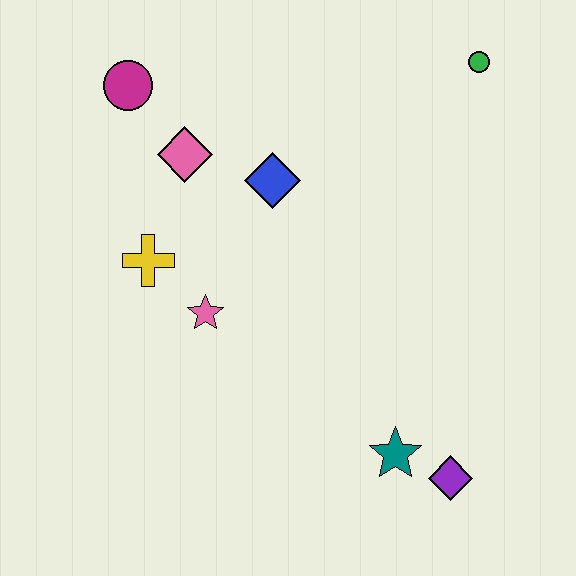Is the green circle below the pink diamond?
No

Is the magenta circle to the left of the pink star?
Yes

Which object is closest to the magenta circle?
The pink diamond is closest to the magenta circle.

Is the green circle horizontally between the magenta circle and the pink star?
No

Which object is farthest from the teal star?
The magenta circle is farthest from the teal star.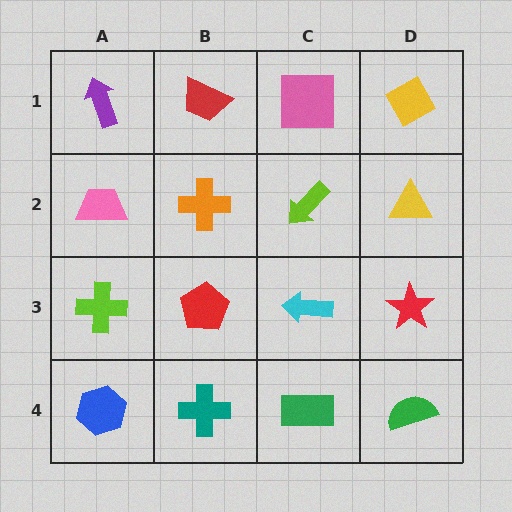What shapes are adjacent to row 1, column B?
An orange cross (row 2, column B), a purple arrow (row 1, column A), a pink square (row 1, column C).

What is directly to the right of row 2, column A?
An orange cross.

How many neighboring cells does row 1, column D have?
2.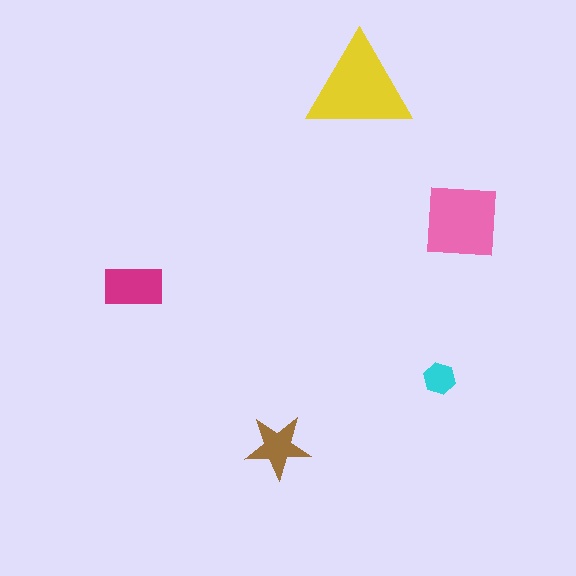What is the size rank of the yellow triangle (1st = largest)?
1st.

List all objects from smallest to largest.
The cyan hexagon, the brown star, the magenta rectangle, the pink square, the yellow triangle.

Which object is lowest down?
The brown star is bottommost.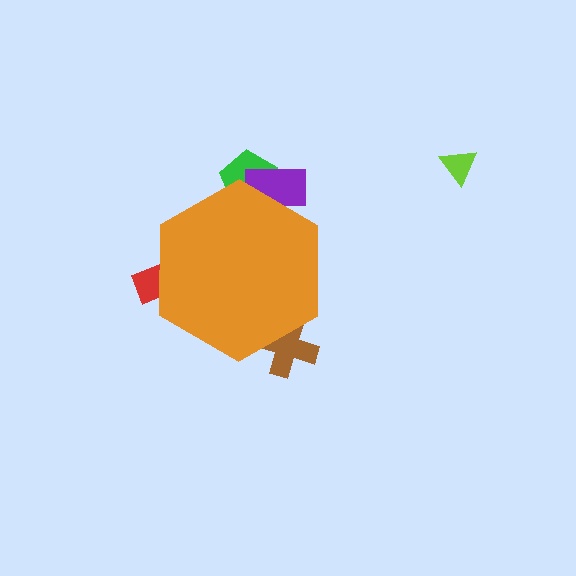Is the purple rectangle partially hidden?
Yes, the purple rectangle is partially hidden behind the orange hexagon.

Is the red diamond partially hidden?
Yes, the red diamond is partially hidden behind the orange hexagon.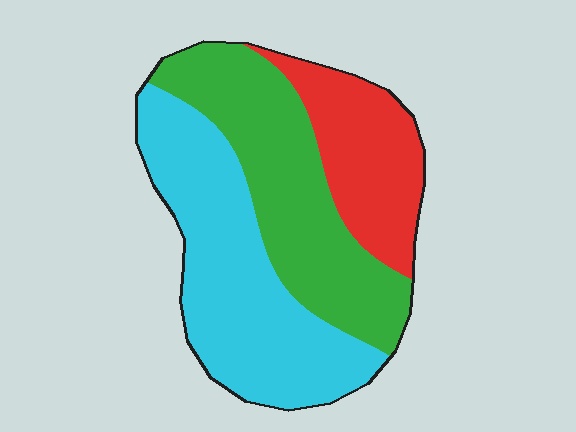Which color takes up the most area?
Cyan, at roughly 40%.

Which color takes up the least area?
Red, at roughly 20%.